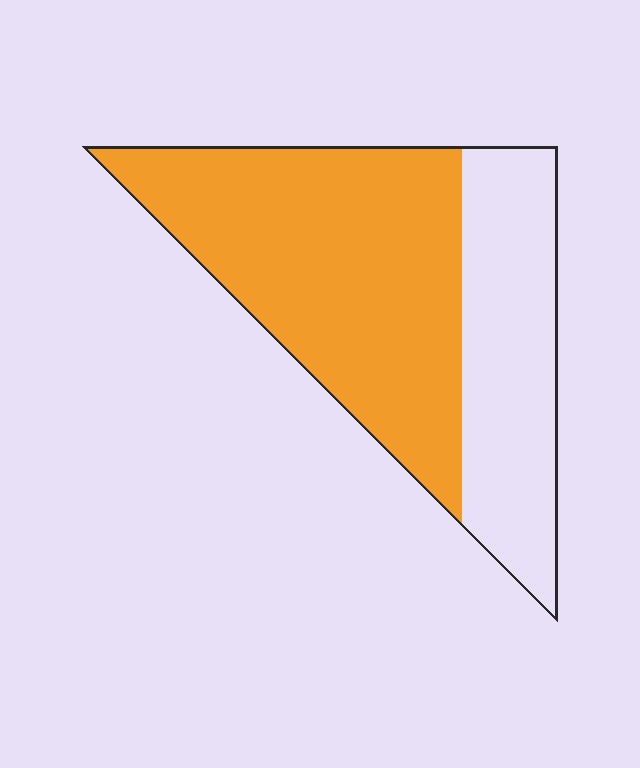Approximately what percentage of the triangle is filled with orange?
Approximately 65%.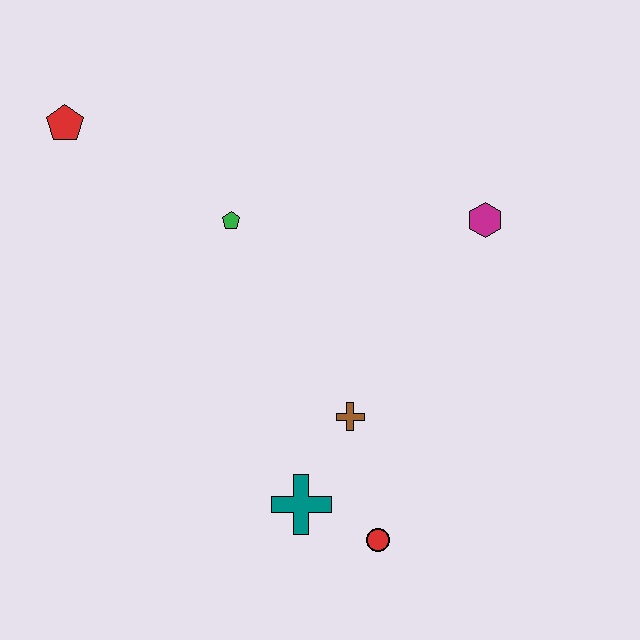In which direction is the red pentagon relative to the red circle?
The red pentagon is above the red circle.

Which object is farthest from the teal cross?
The red pentagon is farthest from the teal cross.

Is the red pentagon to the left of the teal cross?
Yes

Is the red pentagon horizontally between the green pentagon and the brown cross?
No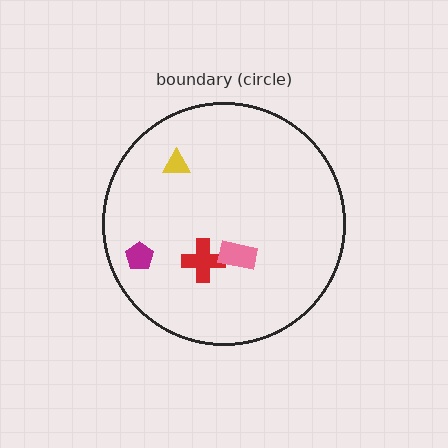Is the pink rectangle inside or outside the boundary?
Inside.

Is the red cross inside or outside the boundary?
Inside.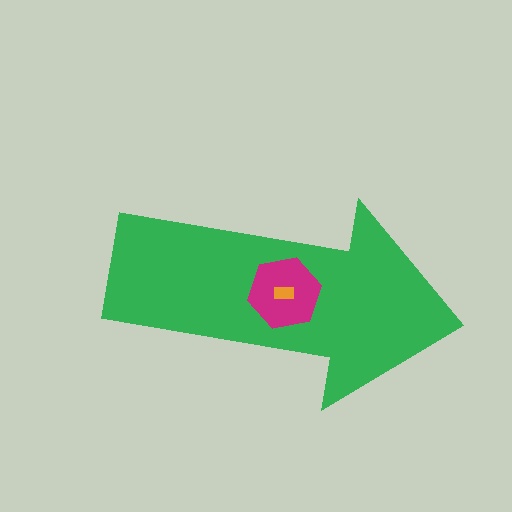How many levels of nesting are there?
3.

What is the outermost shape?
The green arrow.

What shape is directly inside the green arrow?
The magenta hexagon.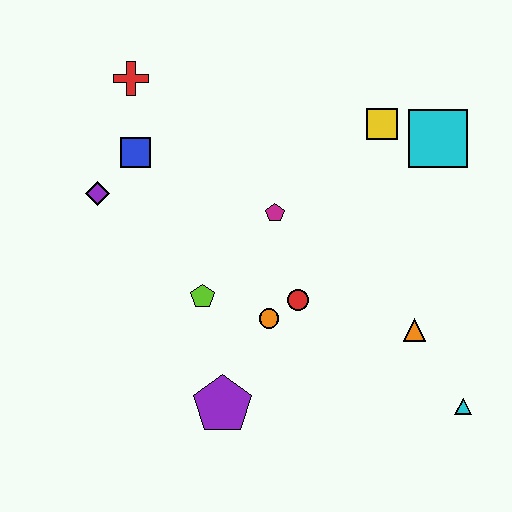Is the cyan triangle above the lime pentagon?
No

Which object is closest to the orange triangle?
The cyan triangle is closest to the orange triangle.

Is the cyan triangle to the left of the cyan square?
No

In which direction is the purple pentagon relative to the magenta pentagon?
The purple pentagon is below the magenta pentagon.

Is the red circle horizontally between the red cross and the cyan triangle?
Yes